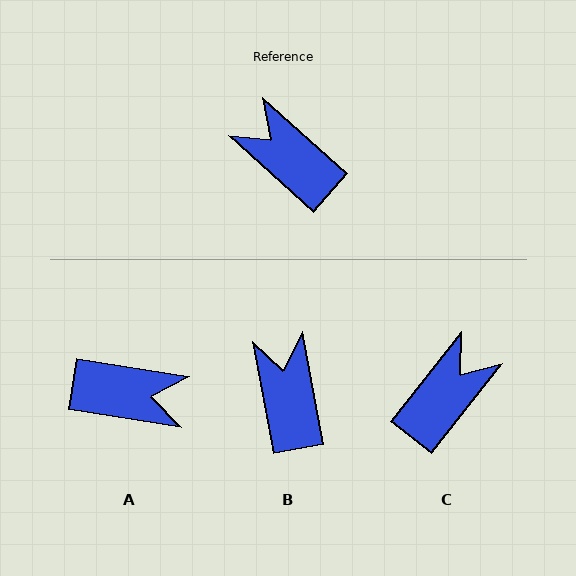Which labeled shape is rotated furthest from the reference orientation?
A, about 147 degrees away.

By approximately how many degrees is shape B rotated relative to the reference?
Approximately 37 degrees clockwise.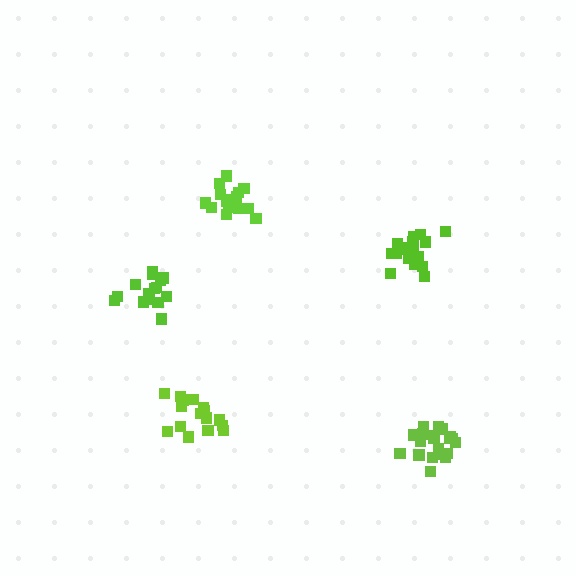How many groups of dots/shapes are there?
There are 5 groups.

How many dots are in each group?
Group 1: 16 dots, Group 2: 15 dots, Group 3: 19 dots, Group 4: 20 dots, Group 5: 17 dots (87 total).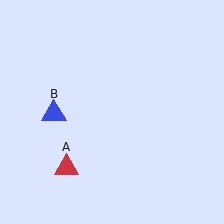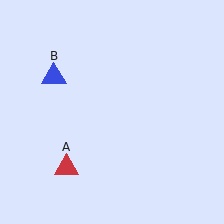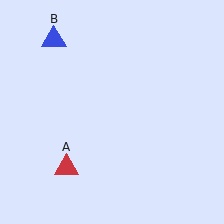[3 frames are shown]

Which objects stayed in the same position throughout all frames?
Red triangle (object A) remained stationary.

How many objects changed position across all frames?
1 object changed position: blue triangle (object B).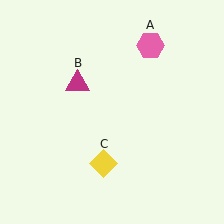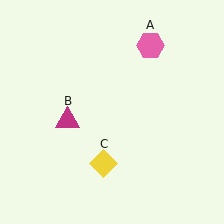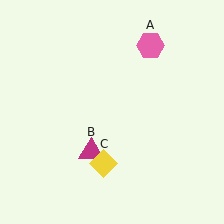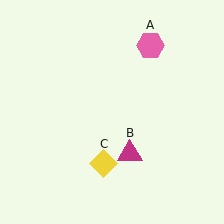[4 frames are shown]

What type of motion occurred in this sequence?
The magenta triangle (object B) rotated counterclockwise around the center of the scene.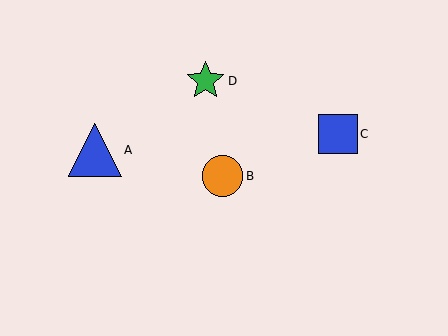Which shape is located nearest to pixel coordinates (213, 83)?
The green star (labeled D) at (205, 81) is nearest to that location.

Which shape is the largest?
The blue triangle (labeled A) is the largest.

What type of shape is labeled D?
Shape D is a green star.